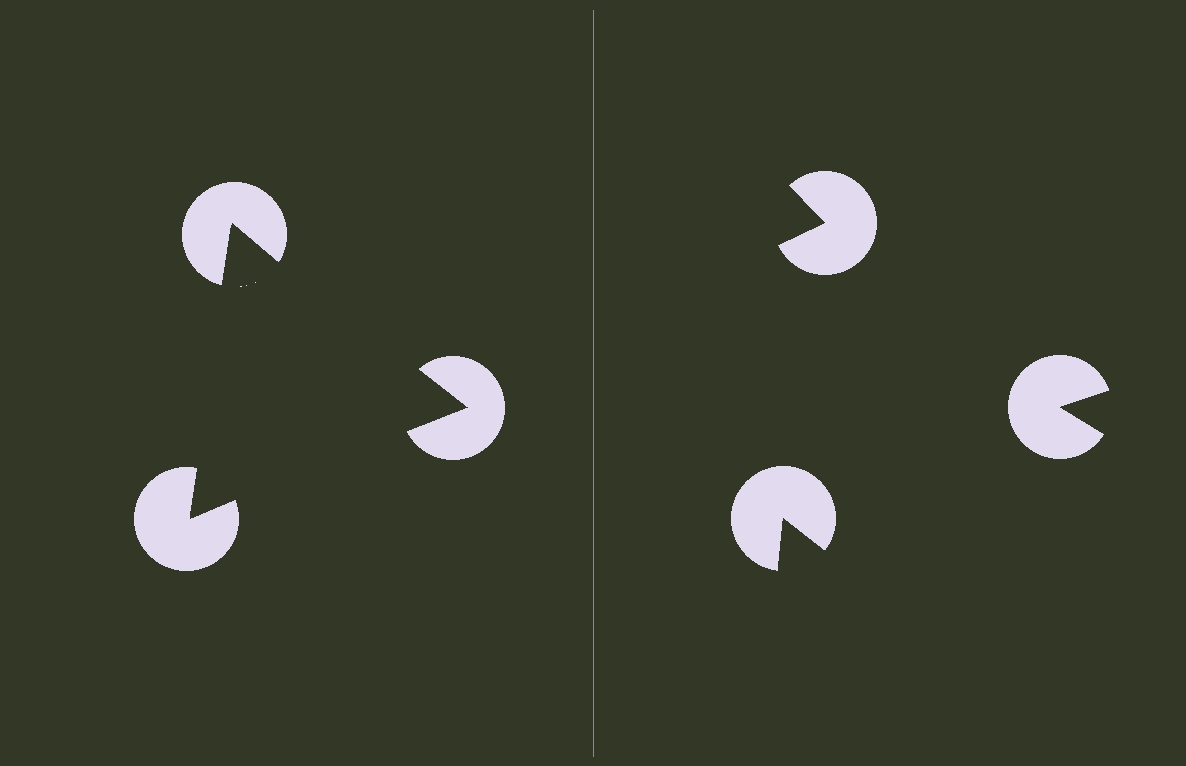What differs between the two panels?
The pac-man discs are positioned identically on both sides; only the wedge orientations differ. On the left they align to a triangle; on the right they are misaligned.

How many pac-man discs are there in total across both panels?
6 — 3 on each side.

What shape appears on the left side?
An illusory triangle.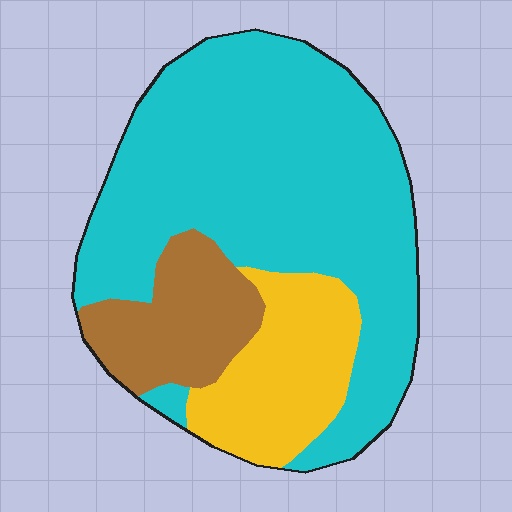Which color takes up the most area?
Cyan, at roughly 65%.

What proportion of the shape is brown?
Brown covers 16% of the shape.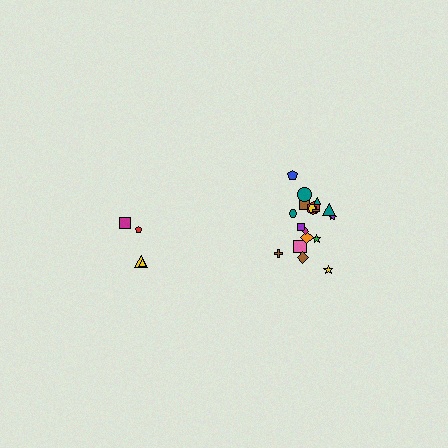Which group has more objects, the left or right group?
The right group.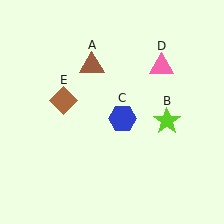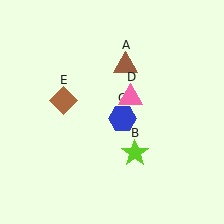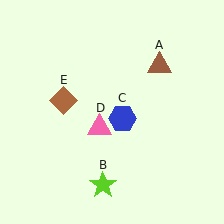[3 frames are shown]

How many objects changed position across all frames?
3 objects changed position: brown triangle (object A), lime star (object B), pink triangle (object D).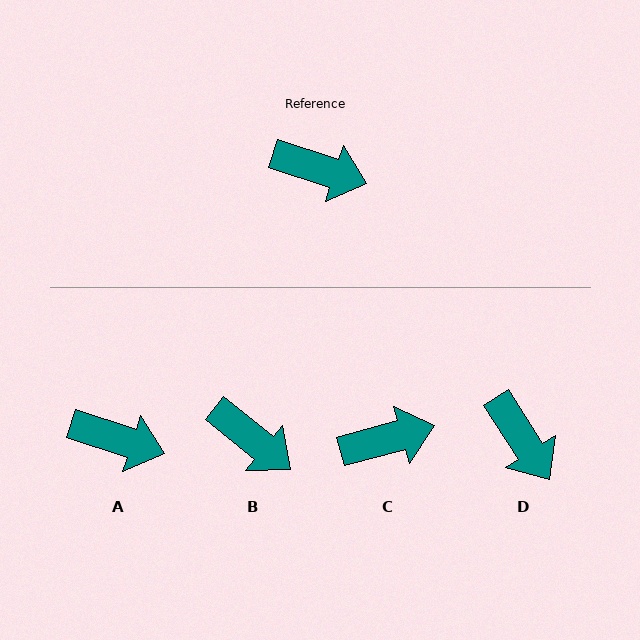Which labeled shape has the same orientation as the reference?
A.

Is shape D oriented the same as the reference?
No, it is off by about 39 degrees.